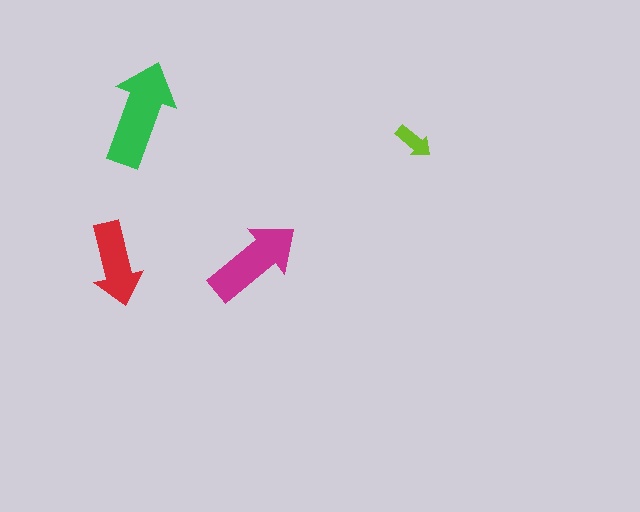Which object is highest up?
The green arrow is topmost.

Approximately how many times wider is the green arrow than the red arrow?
About 1.5 times wider.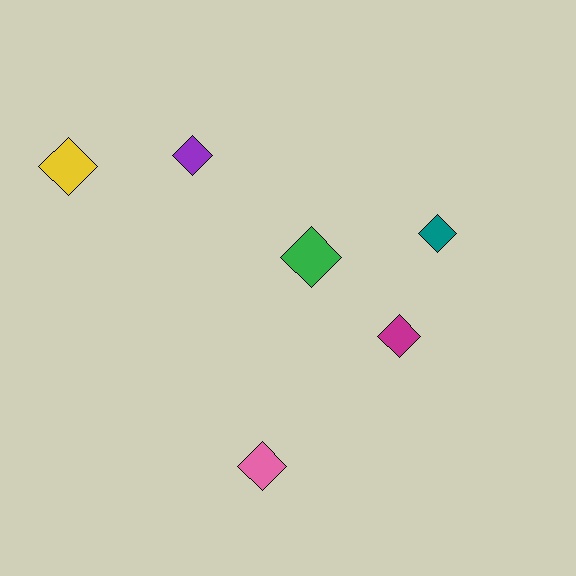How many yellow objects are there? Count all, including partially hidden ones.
There is 1 yellow object.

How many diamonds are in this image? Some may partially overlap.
There are 6 diamonds.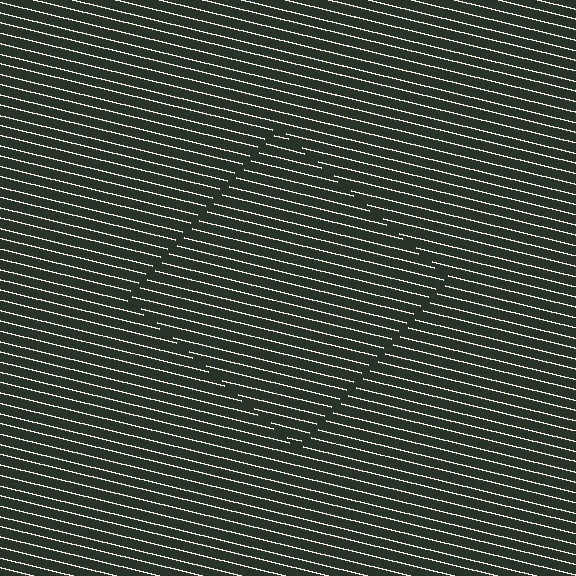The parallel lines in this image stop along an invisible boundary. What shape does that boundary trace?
An illusory square. The interior of the shape contains the same grating, shifted by half a period — the contour is defined by the phase discontinuity where line-ends from the inner and outer gratings abut.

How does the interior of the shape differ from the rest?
The interior of the shape contains the same grating, shifted by half a period — the contour is defined by the phase discontinuity where line-ends from the inner and outer gratings abut.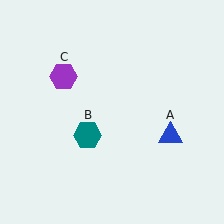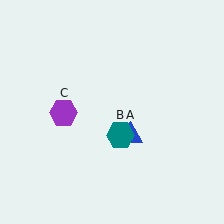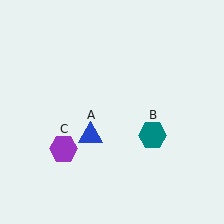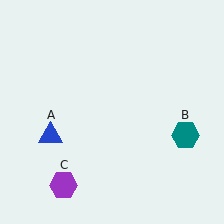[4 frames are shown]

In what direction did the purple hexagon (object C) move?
The purple hexagon (object C) moved down.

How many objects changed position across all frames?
3 objects changed position: blue triangle (object A), teal hexagon (object B), purple hexagon (object C).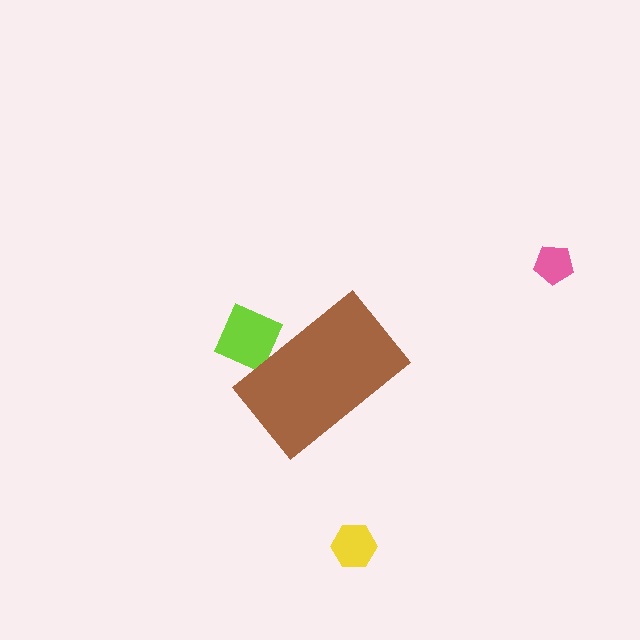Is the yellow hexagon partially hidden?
No, the yellow hexagon is fully visible.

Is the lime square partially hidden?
Yes, the lime square is partially hidden behind the brown rectangle.